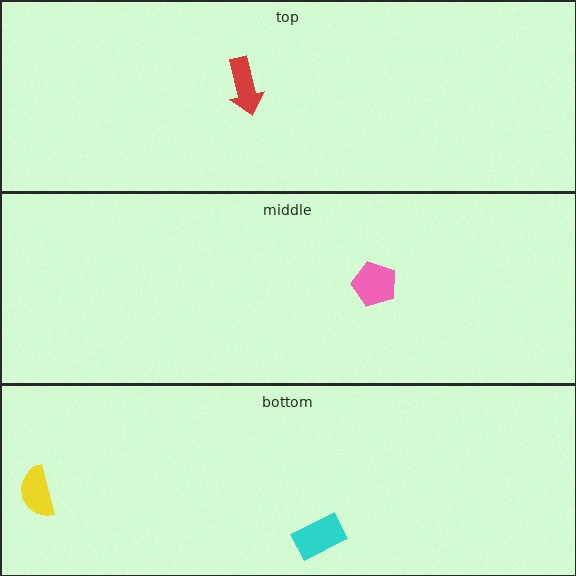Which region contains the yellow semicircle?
The bottom region.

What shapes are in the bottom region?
The cyan rectangle, the yellow semicircle.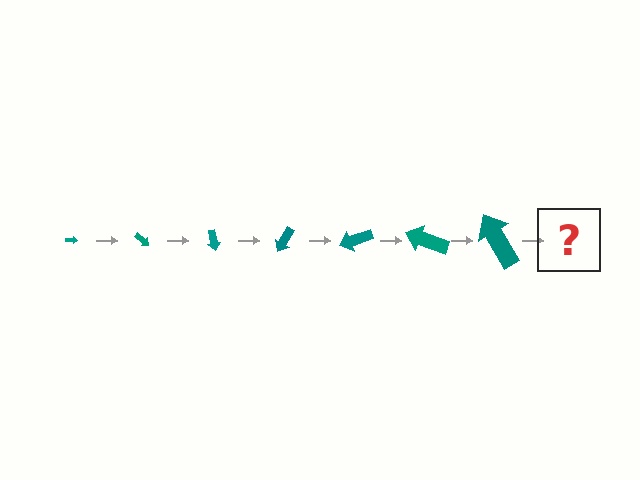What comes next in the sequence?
The next element should be an arrow, larger than the previous one and rotated 280 degrees from the start.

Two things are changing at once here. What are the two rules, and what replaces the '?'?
The two rules are that the arrow grows larger each step and it rotates 40 degrees each step. The '?' should be an arrow, larger than the previous one and rotated 280 degrees from the start.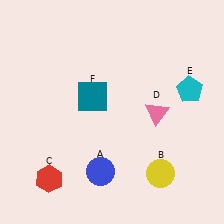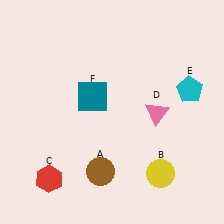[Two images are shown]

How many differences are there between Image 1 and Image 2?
There is 1 difference between the two images.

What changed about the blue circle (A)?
In Image 1, A is blue. In Image 2, it changed to brown.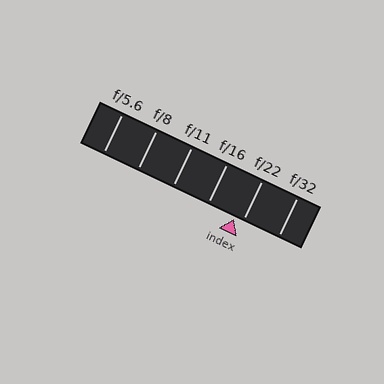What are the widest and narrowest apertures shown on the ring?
The widest aperture shown is f/5.6 and the narrowest is f/32.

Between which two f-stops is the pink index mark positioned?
The index mark is between f/16 and f/22.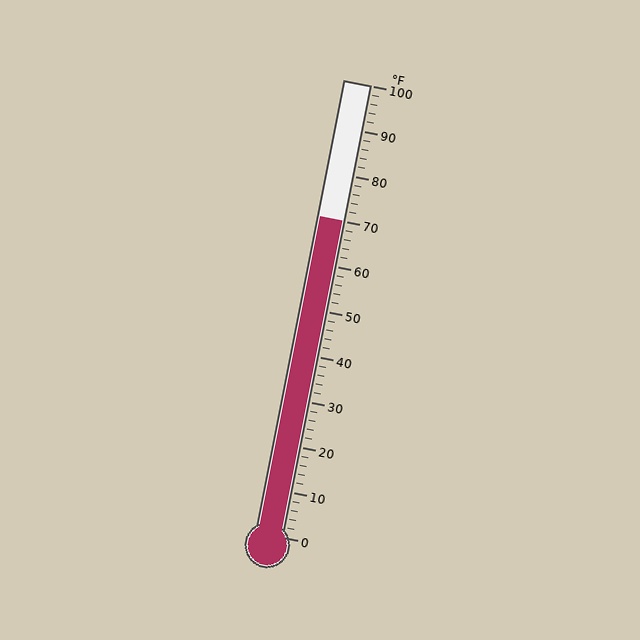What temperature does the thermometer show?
The thermometer shows approximately 70°F.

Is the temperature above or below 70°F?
The temperature is at 70°F.